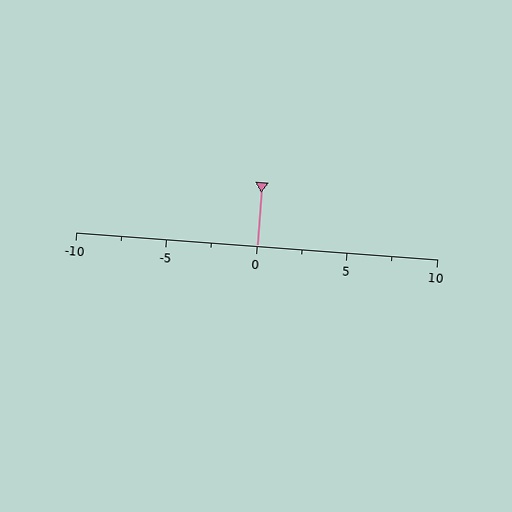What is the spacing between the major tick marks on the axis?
The major ticks are spaced 5 apart.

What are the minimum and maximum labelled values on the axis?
The axis runs from -10 to 10.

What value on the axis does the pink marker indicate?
The marker indicates approximately 0.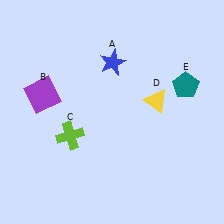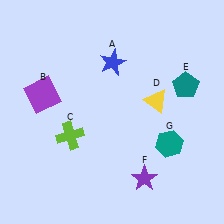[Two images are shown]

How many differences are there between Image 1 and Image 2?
There are 2 differences between the two images.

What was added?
A purple star (F), a teal hexagon (G) were added in Image 2.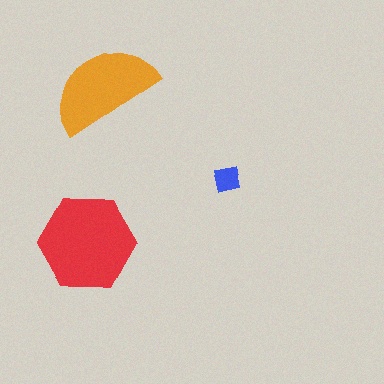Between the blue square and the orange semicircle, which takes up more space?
The orange semicircle.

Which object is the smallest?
The blue square.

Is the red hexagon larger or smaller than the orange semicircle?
Larger.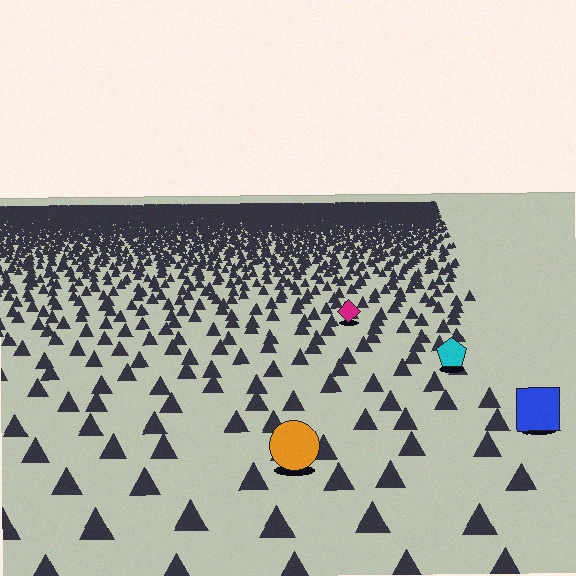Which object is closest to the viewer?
The orange circle is closest. The texture marks near it are larger and more spread out.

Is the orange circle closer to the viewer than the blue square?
Yes. The orange circle is closer — you can tell from the texture gradient: the ground texture is coarser near it.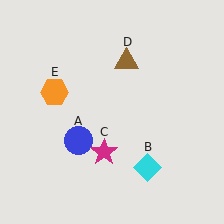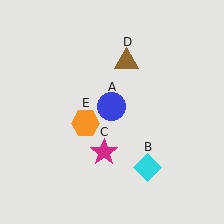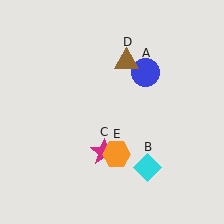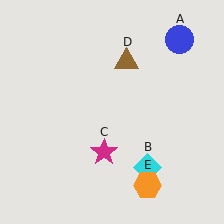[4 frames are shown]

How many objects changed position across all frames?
2 objects changed position: blue circle (object A), orange hexagon (object E).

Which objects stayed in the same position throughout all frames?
Cyan diamond (object B) and magenta star (object C) and brown triangle (object D) remained stationary.